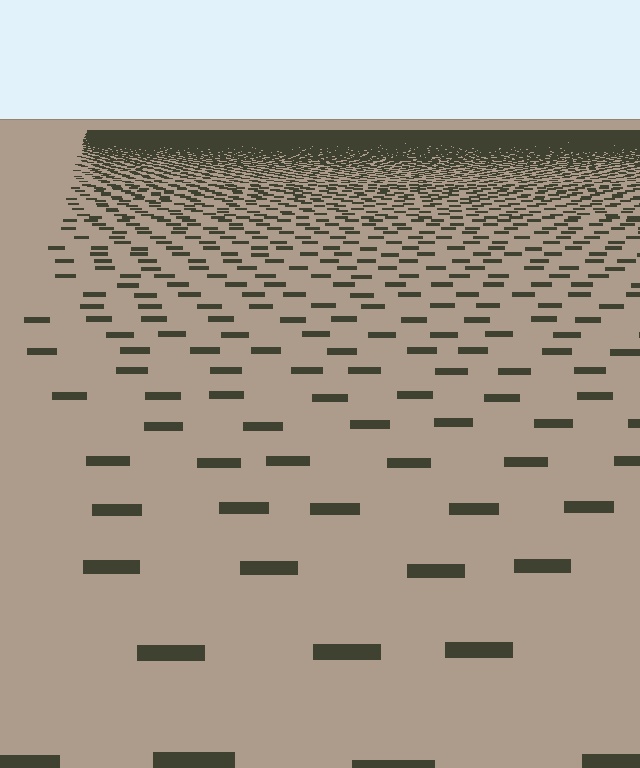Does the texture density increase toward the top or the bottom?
Density increases toward the top.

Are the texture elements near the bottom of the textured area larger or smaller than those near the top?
Larger. Near the bottom, elements are closer to the viewer and appear at a bigger on-screen size.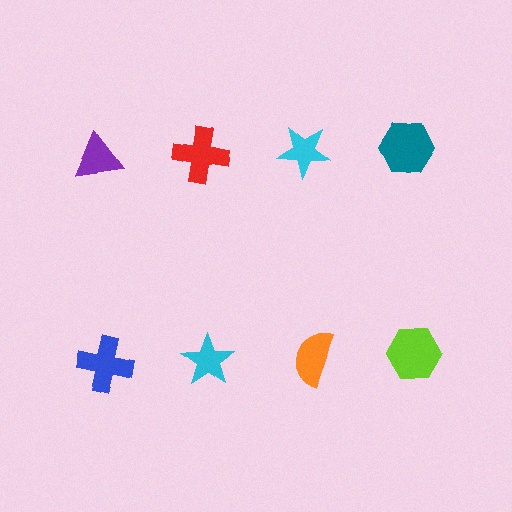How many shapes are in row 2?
4 shapes.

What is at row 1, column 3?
A cyan star.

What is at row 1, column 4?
A teal hexagon.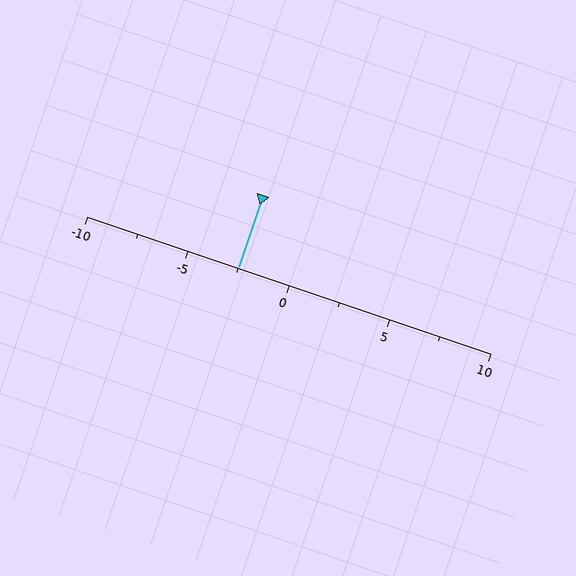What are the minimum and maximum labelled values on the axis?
The axis runs from -10 to 10.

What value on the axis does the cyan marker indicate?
The marker indicates approximately -2.5.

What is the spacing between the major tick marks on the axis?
The major ticks are spaced 5 apart.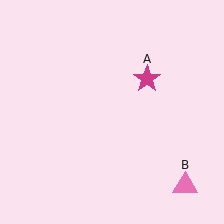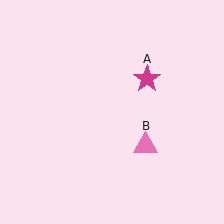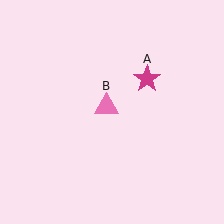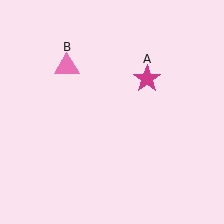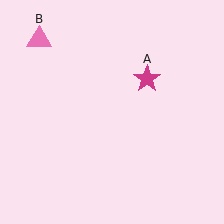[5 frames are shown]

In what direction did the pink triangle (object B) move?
The pink triangle (object B) moved up and to the left.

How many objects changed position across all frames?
1 object changed position: pink triangle (object B).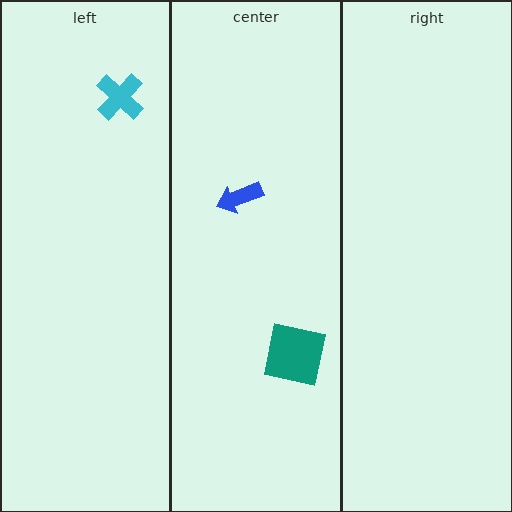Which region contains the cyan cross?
The left region.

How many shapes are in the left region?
1.